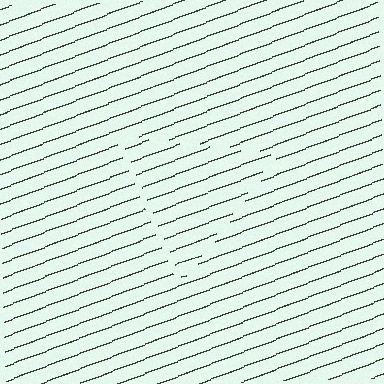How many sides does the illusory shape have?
3 sides — the line-ends trace a triangle.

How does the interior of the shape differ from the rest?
The interior of the shape contains the same grating, shifted by half a period — the contour is defined by the phase discontinuity where line-ends from the inner and outer gratings abut.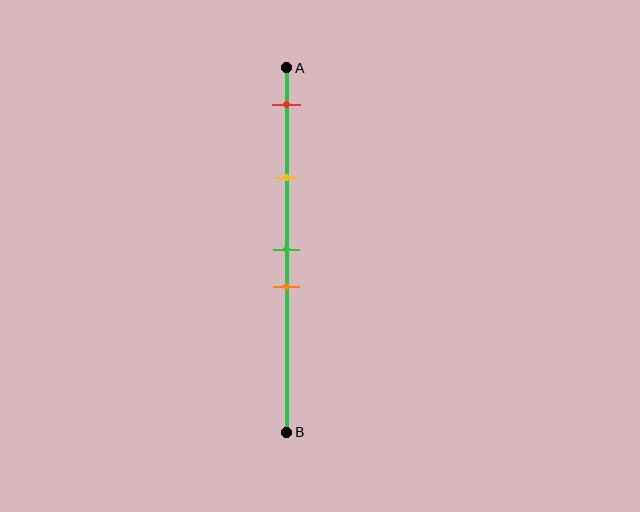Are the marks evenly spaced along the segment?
No, the marks are not evenly spaced.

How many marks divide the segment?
There are 4 marks dividing the segment.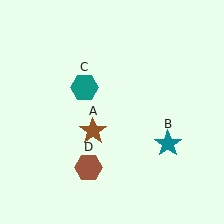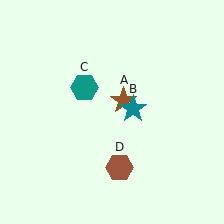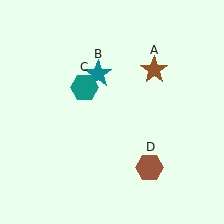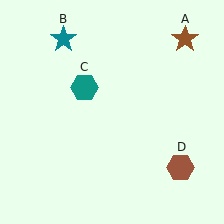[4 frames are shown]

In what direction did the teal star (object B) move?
The teal star (object B) moved up and to the left.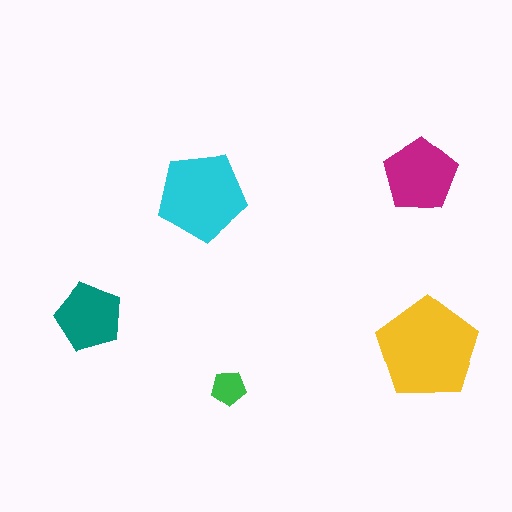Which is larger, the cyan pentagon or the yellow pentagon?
The yellow one.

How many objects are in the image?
There are 5 objects in the image.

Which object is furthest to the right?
The yellow pentagon is rightmost.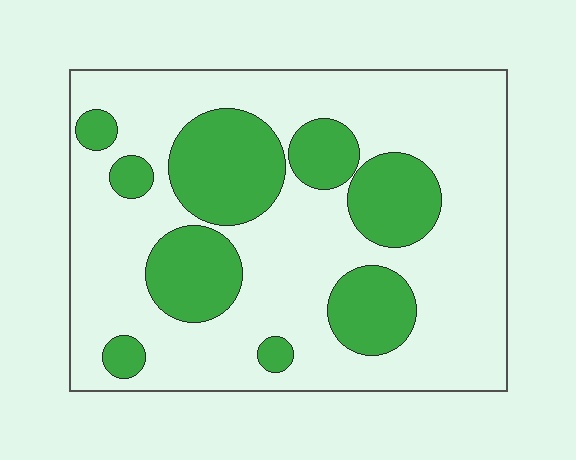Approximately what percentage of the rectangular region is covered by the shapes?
Approximately 30%.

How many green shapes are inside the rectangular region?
9.